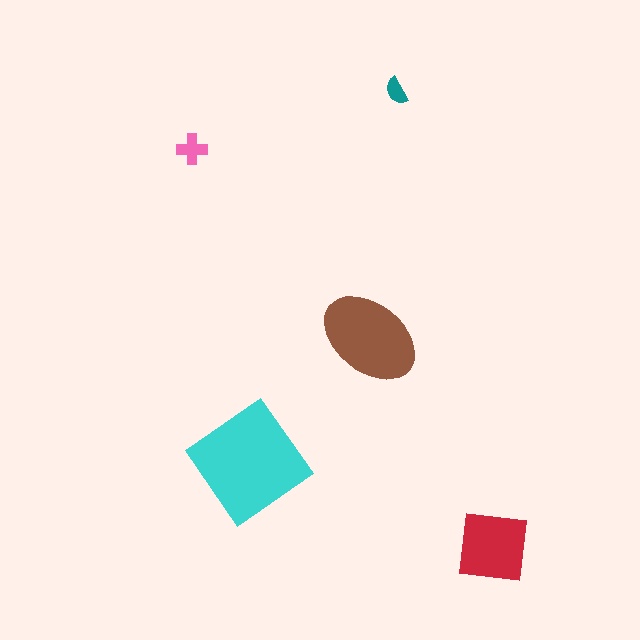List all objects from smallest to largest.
The teal semicircle, the pink cross, the red square, the brown ellipse, the cyan diamond.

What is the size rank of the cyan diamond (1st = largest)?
1st.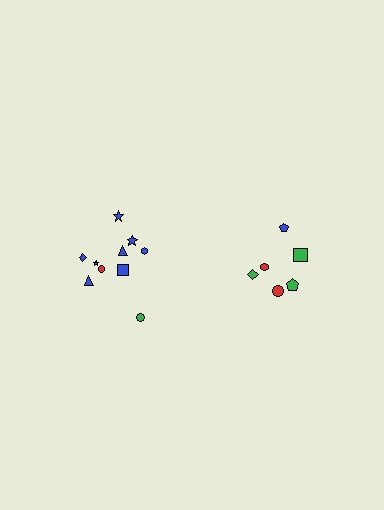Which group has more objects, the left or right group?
The left group.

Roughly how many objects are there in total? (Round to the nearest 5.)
Roughly 15 objects in total.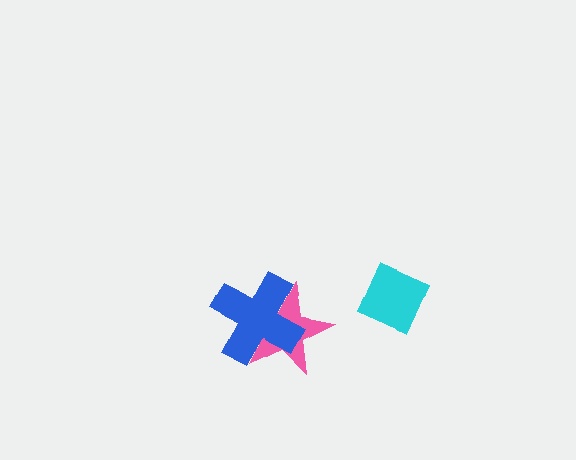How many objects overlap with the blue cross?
1 object overlaps with the blue cross.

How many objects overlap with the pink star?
1 object overlaps with the pink star.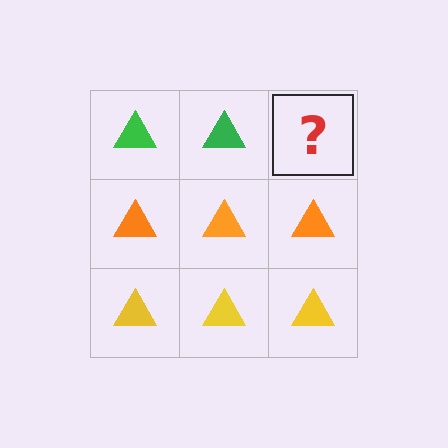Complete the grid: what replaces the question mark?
The question mark should be replaced with a green triangle.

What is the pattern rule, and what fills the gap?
The rule is that each row has a consistent color. The gap should be filled with a green triangle.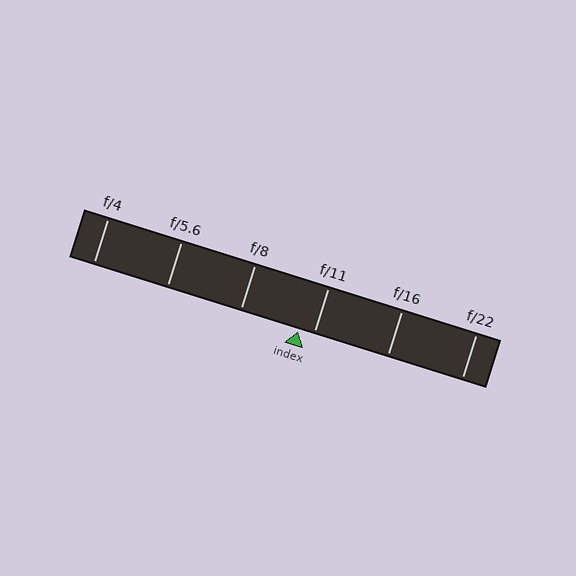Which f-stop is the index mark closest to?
The index mark is closest to f/11.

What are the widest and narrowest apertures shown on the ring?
The widest aperture shown is f/4 and the narrowest is f/22.